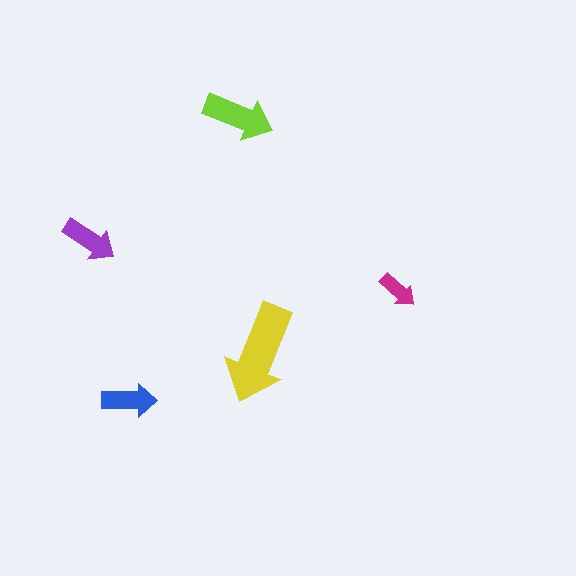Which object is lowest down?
The blue arrow is bottommost.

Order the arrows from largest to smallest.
the yellow one, the lime one, the purple one, the blue one, the magenta one.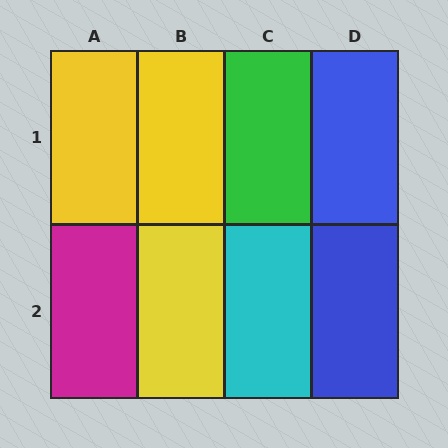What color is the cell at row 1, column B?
Yellow.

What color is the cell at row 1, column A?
Yellow.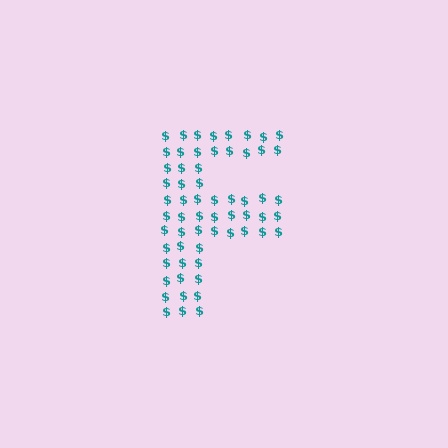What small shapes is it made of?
It is made of small dollar signs.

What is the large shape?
The large shape is the letter F.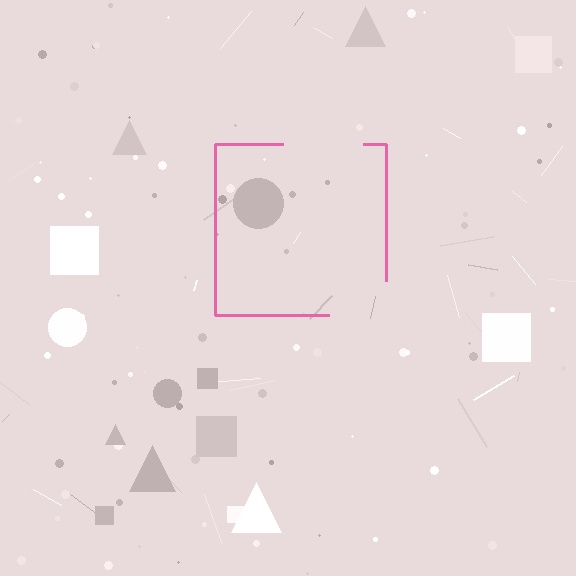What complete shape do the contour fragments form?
The contour fragments form a square.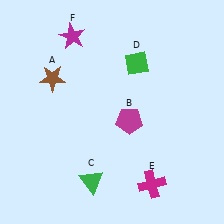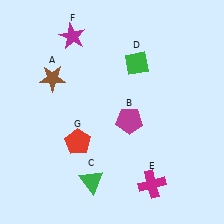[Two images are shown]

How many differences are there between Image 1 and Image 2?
There is 1 difference between the two images.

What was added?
A red pentagon (G) was added in Image 2.